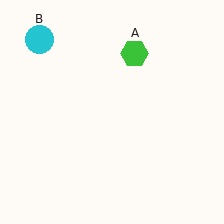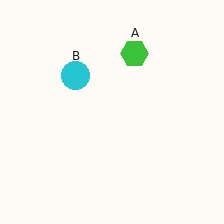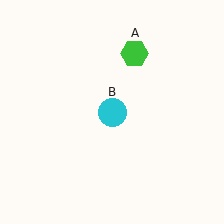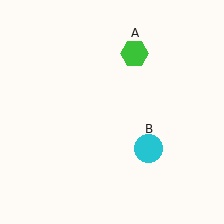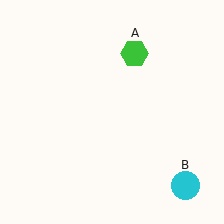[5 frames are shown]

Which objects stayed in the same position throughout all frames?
Green hexagon (object A) remained stationary.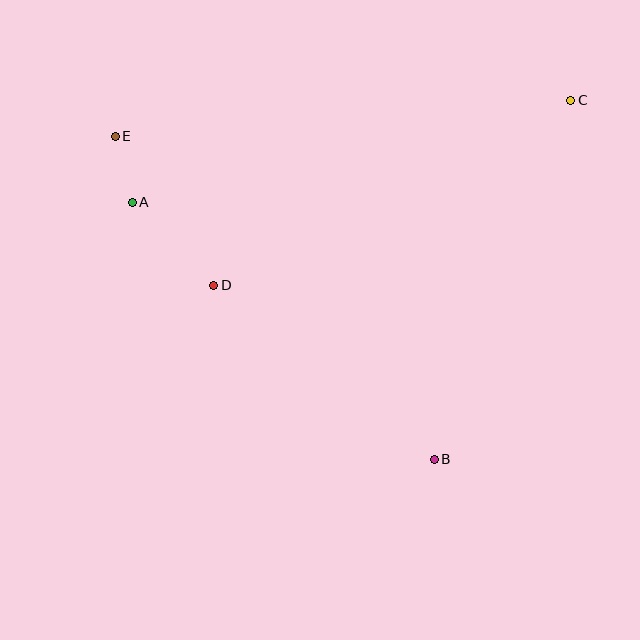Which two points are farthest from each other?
Points C and E are farthest from each other.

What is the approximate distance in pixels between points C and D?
The distance between C and D is approximately 402 pixels.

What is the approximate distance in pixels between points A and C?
The distance between A and C is approximately 450 pixels.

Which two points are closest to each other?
Points A and E are closest to each other.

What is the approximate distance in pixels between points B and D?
The distance between B and D is approximately 281 pixels.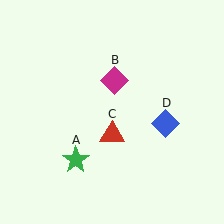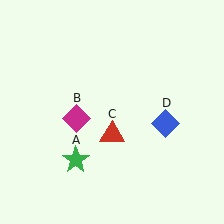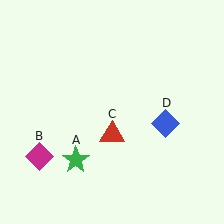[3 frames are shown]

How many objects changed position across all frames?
1 object changed position: magenta diamond (object B).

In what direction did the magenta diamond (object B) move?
The magenta diamond (object B) moved down and to the left.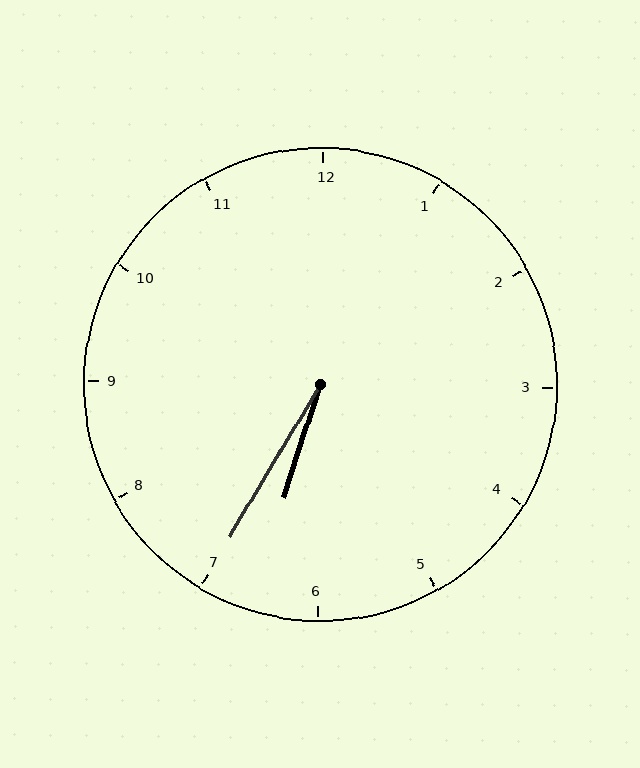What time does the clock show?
6:35.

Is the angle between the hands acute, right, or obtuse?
It is acute.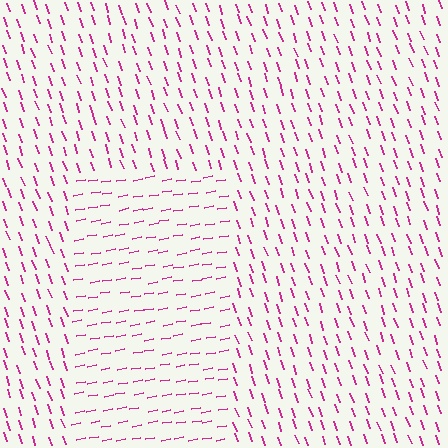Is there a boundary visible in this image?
Yes, there is a texture boundary formed by a change in line orientation.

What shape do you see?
I see a rectangle.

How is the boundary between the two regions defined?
The boundary is defined purely by a change in line orientation (approximately 81 degrees difference). All lines are the same color and thickness.